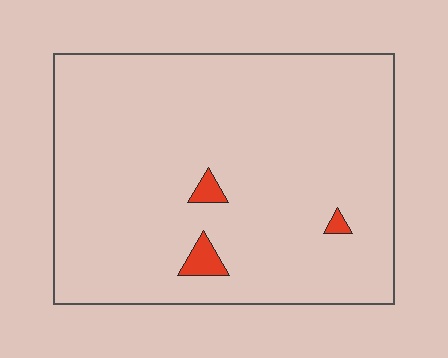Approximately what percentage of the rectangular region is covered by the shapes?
Approximately 5%.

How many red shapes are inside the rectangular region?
3.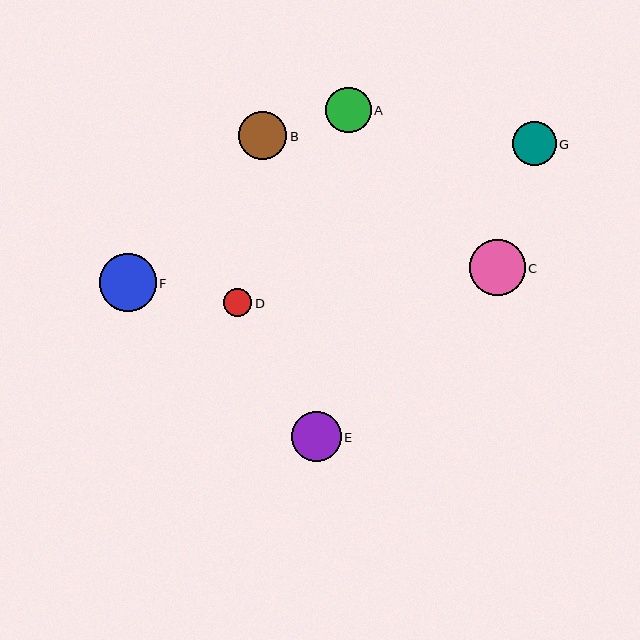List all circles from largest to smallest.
From largest to smallest: F, C, E, B, A, G, D.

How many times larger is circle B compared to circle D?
Circle B is approximately 1.7 times the size of circle D.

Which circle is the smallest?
Circle D is the smallest with a size of approximately 28 pixels.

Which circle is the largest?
Circle F is the largest with a size of approximately 57 pixels.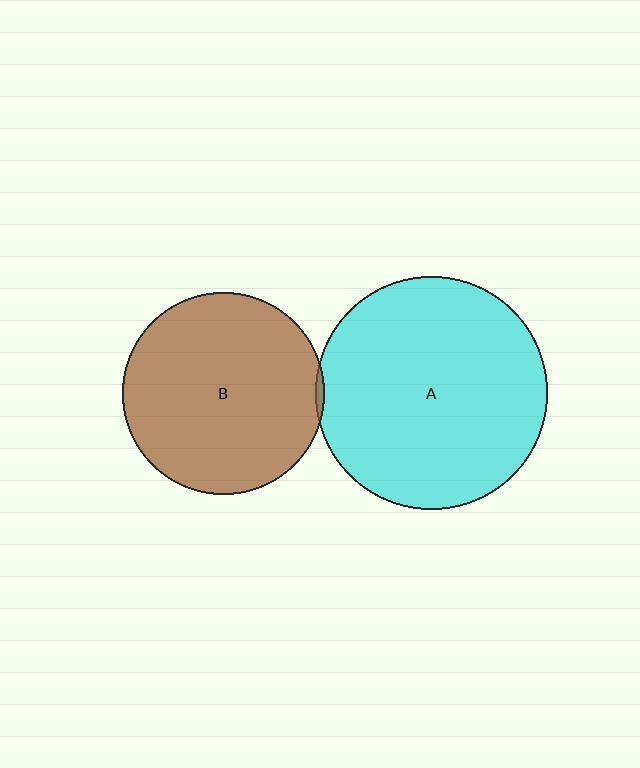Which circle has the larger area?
Circle A (cyan).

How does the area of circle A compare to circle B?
Approximately 1.3 times.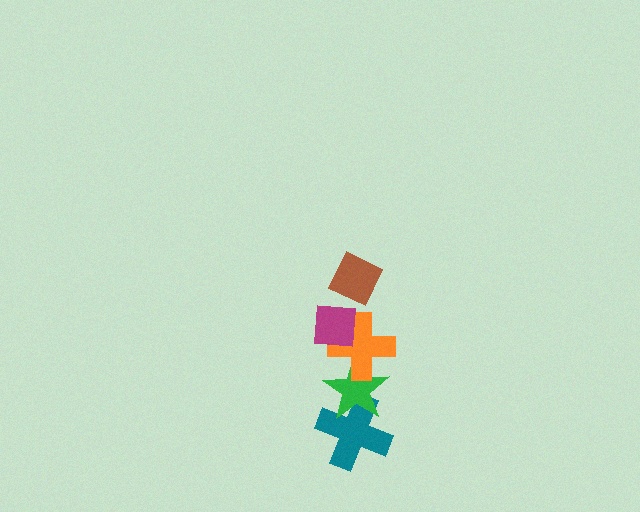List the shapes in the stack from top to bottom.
From top to bottom: the brown diamond, the magenta square, the orange cross, the green star, the teal cross.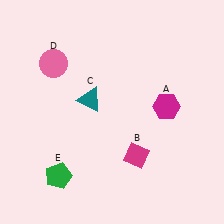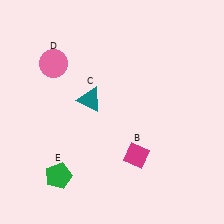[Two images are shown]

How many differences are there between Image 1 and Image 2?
There is 1 difference between the two images.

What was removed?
The magenta hexagon (A) was removed in Image 2.